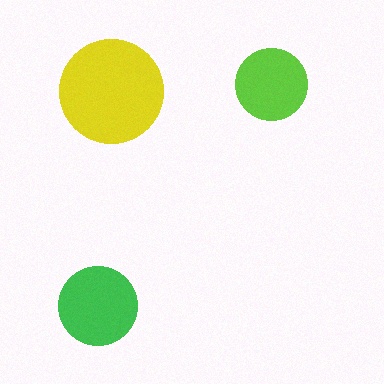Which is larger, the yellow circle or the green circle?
The yellow one.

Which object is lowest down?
The green circle is bottommost.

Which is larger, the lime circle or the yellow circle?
The yellow one.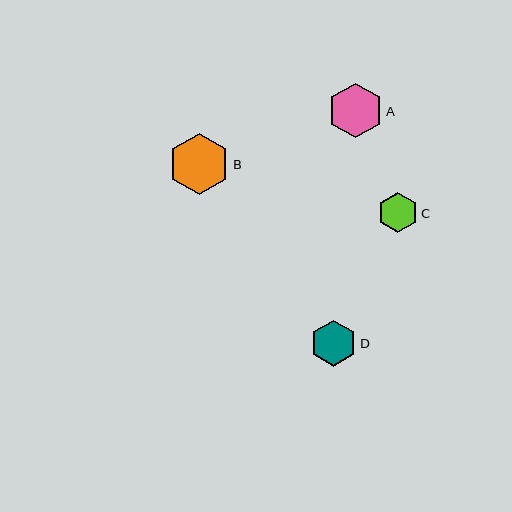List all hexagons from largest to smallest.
From largest to smallest: B, A, D, C.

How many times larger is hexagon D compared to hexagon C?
Hexagon D is approximately 1.2 times the size of hexagon C.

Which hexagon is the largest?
Hexagon B is the largest with a size of approximately 61 pixels.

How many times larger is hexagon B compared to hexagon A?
Hexagon B is approximately 1.1 times the size of hexagon A.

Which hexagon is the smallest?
Hexagon C is the smallest with a size of approximately 40 pixels.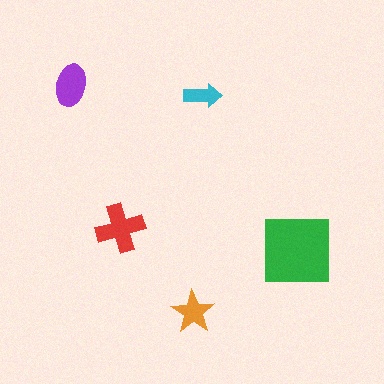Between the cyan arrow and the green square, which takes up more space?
The green square.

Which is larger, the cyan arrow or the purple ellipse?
The purple ellipse.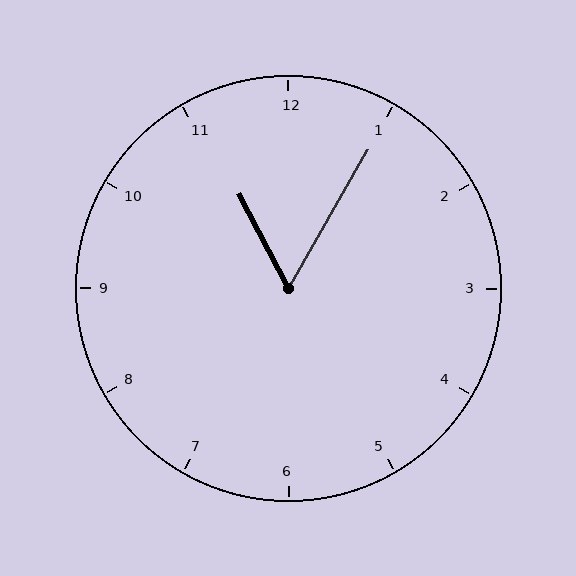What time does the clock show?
11:05.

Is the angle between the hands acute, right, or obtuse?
It is acute.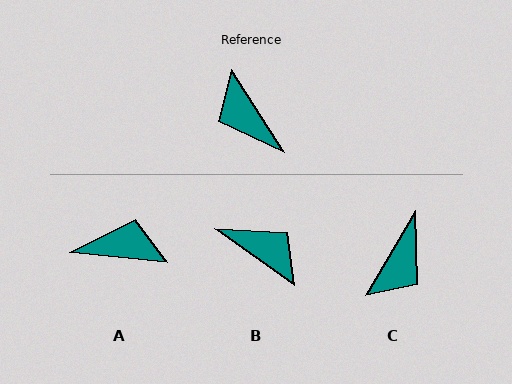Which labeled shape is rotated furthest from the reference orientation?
B, about 158 degrees away.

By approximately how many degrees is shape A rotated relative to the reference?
Approximately 129 degrees clockwise.